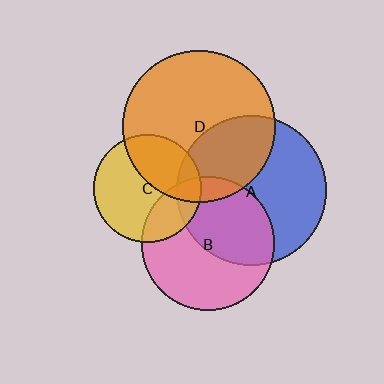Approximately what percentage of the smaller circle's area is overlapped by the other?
Approximately 15%.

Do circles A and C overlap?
Yes.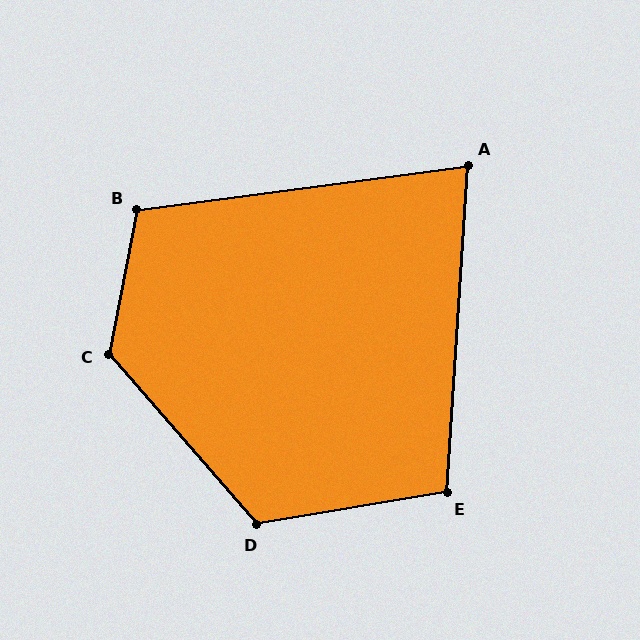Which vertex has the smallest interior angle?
A, at approximately 79 degrees.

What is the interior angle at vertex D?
Approximately 121 degrees (obtuse).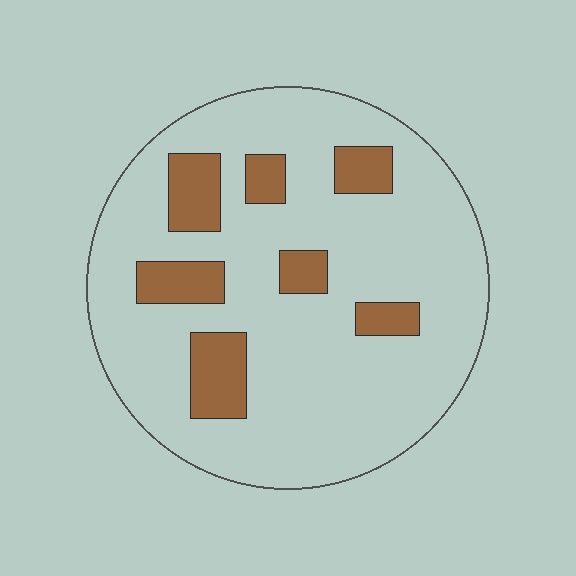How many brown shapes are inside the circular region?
7.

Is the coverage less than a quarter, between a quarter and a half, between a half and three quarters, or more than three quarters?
Less than a quarter.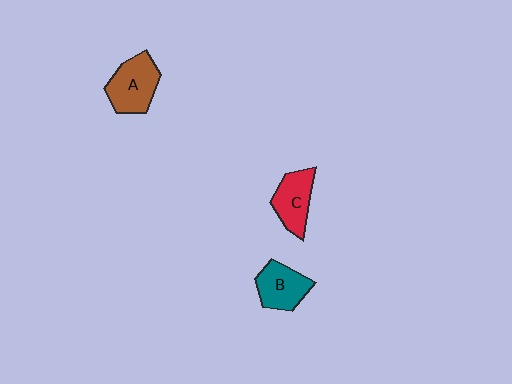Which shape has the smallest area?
Shape C (red).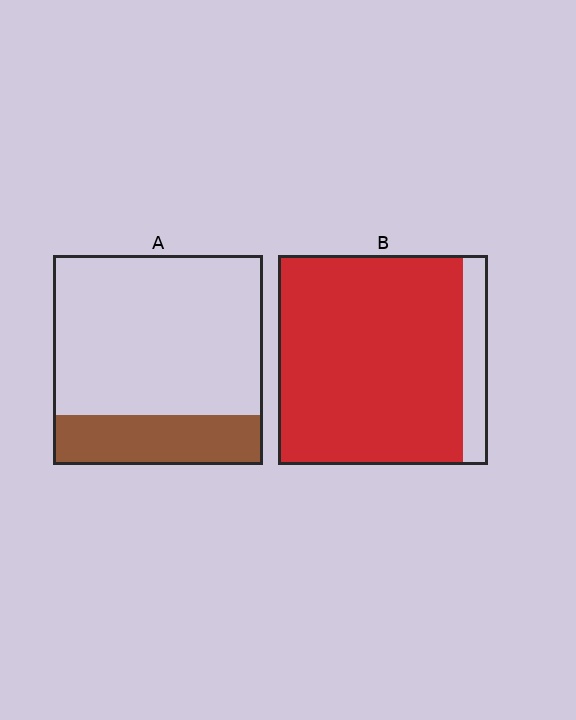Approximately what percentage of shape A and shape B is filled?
A is approximately 25% and B is approximately 90%.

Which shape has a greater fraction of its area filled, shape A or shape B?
Shape B.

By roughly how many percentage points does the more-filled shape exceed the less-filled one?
By roughly 65 percentage points (B over A).